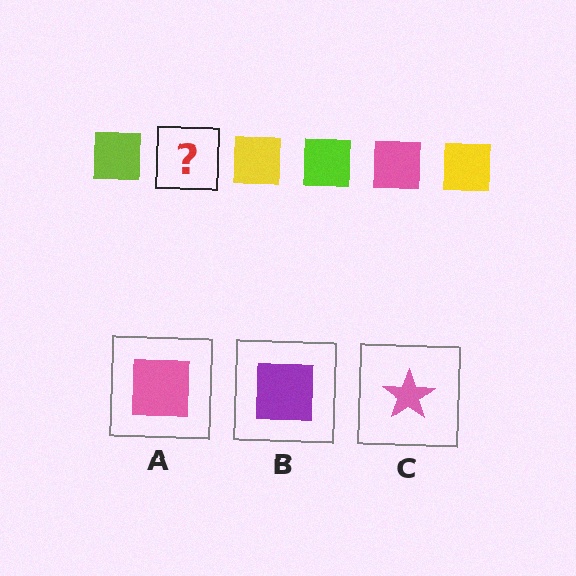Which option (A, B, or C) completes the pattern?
A.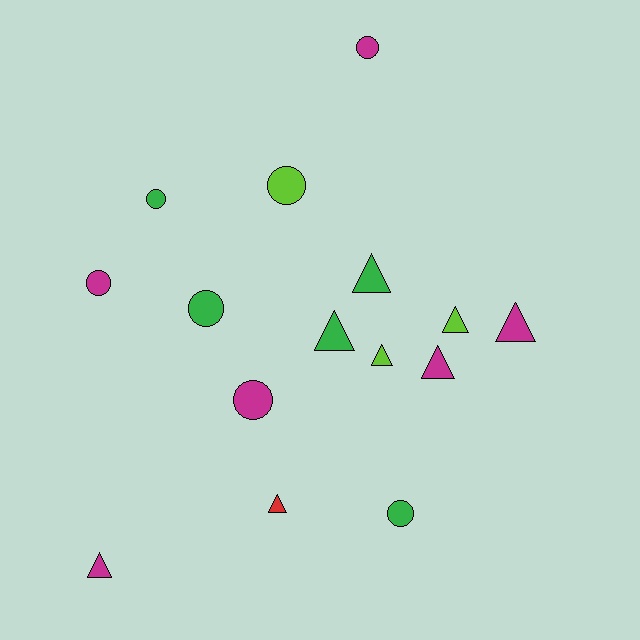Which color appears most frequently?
Magenta, with 6 objects.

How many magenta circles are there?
There are 3 magenta circles.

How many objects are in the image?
There are 15 objects.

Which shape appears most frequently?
Triangle, with 8 objects.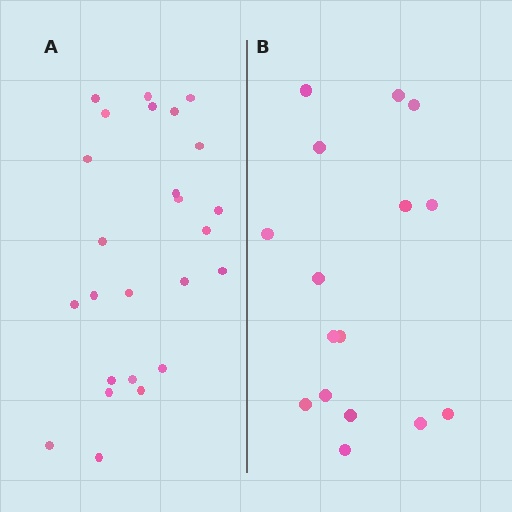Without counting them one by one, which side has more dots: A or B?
Region A (the left region) has more dots.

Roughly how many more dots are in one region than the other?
Region A has roughly 8 or so more dots than region B.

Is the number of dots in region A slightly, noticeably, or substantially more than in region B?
Region A has substantially more. The ratio is roughly 1.6 to 1.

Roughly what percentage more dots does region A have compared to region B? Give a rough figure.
About 55% more.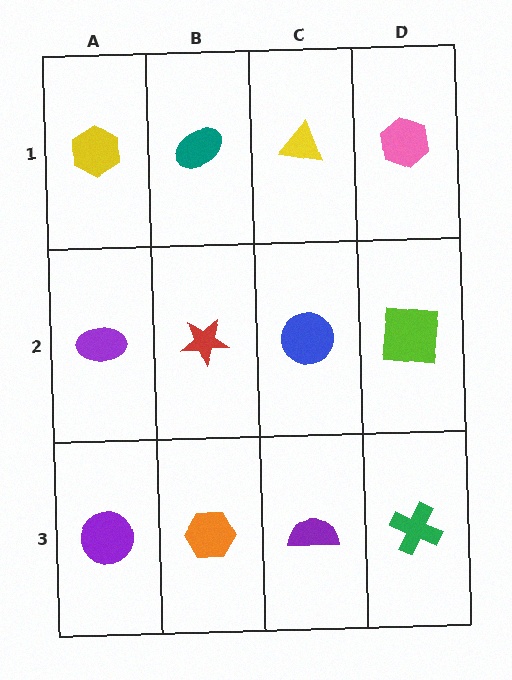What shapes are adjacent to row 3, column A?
A purple ellipse (row 2, column A), an orange hexagon (row 3, column B).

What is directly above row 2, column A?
A yellow hexagon.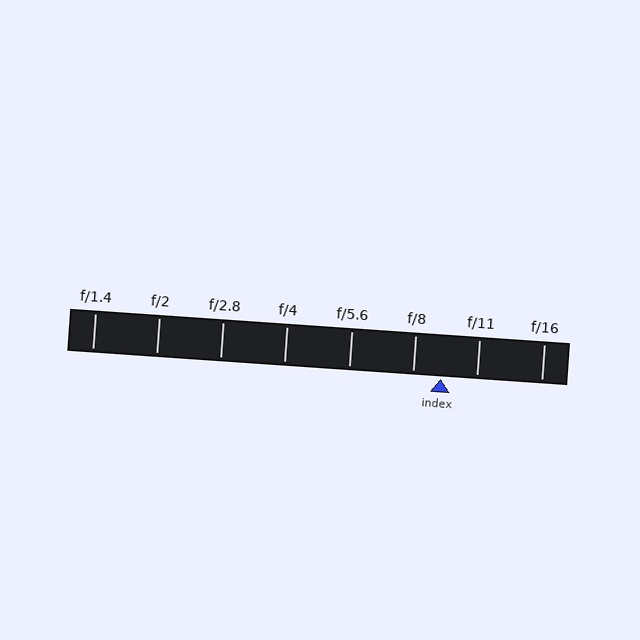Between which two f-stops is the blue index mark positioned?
The index mark is between f/8 and f/11.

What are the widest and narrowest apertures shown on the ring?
The widest aperture shown is f/1.4 and the narrowest is f/16.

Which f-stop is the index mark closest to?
The index mark is closest to f/8.